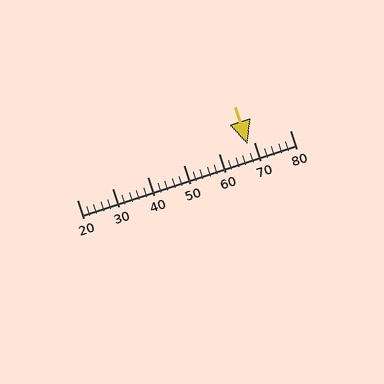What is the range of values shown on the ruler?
The ruler shows values from 20 to 80.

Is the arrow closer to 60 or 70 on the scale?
The arrow is closer to 70.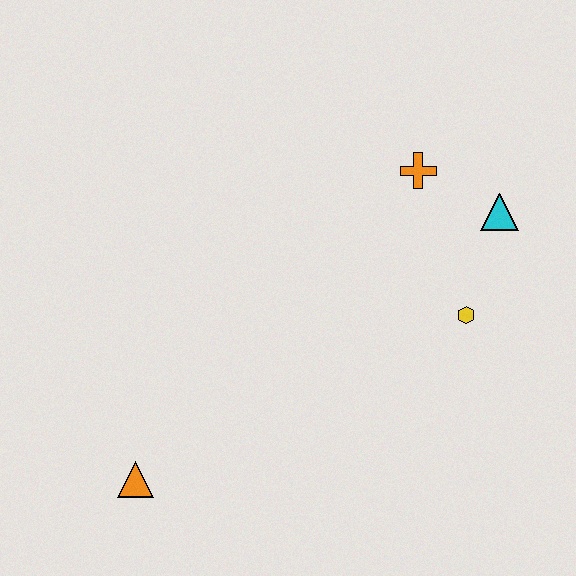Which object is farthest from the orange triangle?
The cyan triangle is farthest from the orange triangle.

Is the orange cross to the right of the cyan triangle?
No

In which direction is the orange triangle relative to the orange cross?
The orange triangle is below the orange cross.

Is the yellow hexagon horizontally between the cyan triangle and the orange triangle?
Yes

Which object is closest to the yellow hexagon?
The cyan triangle is closest to the yellow hexagon.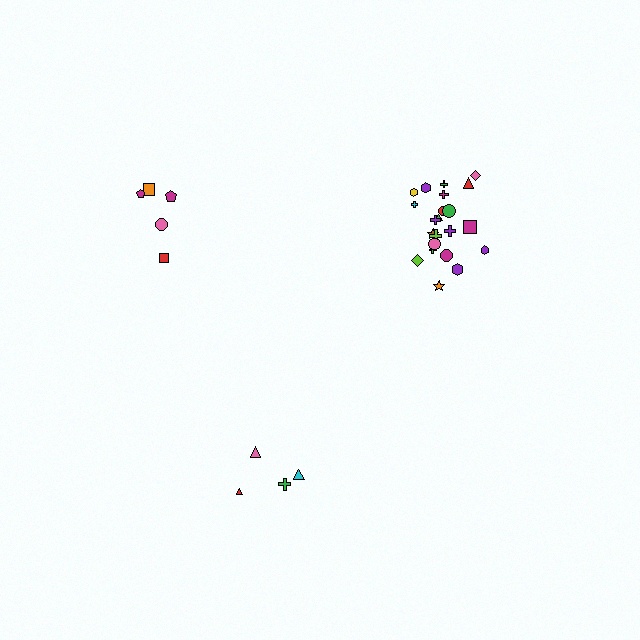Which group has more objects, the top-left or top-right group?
The top-right group.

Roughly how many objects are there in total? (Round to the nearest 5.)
Roughly 30 objects in total.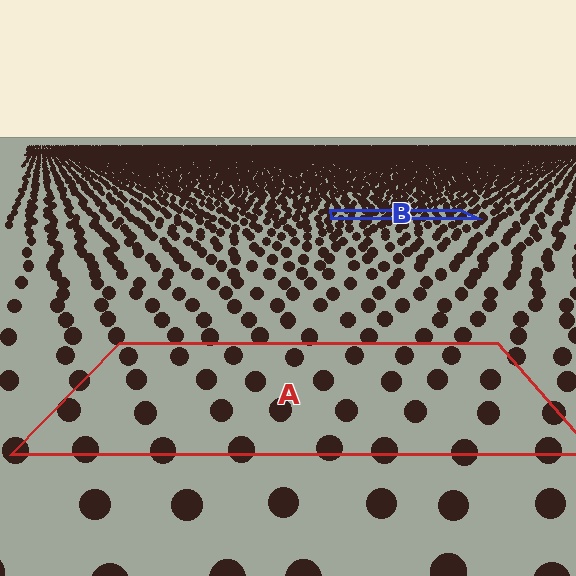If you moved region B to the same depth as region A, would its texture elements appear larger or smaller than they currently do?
They would appear larger. At a closer depth, the same texture elements are projected at a bigger on-screen size.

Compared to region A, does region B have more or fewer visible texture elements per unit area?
Region B has more texture elements per unit area — they are packed more densely because it is farther away.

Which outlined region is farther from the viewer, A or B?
Region B is farther from the viewer — the texture elements inside it appear smaller and more densely packed.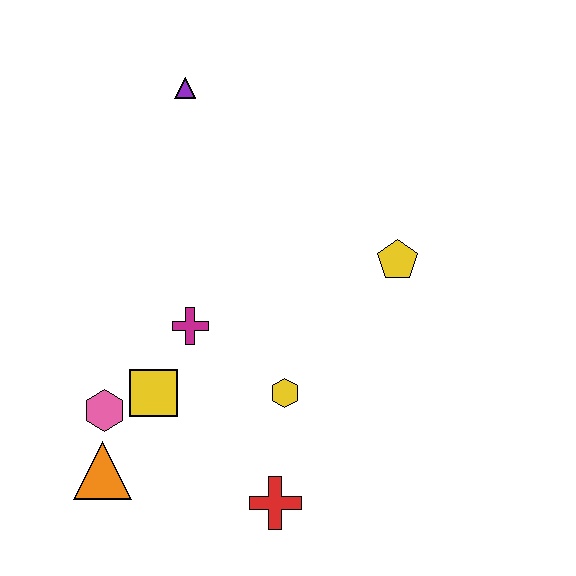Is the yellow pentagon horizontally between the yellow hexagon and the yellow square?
No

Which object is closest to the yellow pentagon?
The yellow hexagon is closest to the yellow pentagon.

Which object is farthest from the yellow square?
The purple triangle is farthest from the yellow square.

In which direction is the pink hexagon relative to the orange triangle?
The pink hexagon is above the orange triangle.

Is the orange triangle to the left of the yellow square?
Yes